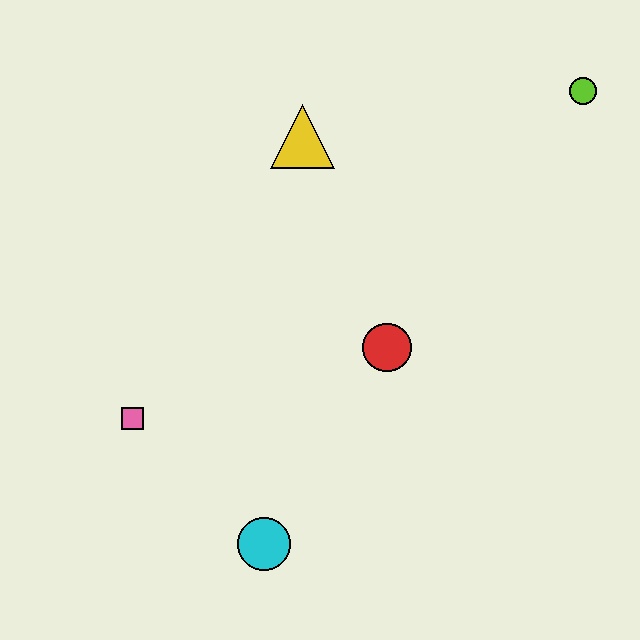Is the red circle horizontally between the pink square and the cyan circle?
No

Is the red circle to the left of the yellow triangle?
No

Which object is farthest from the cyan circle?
The lime circle is farthest from the cyan circle.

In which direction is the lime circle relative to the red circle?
The lime circle is above the red circle.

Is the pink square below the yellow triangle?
Yes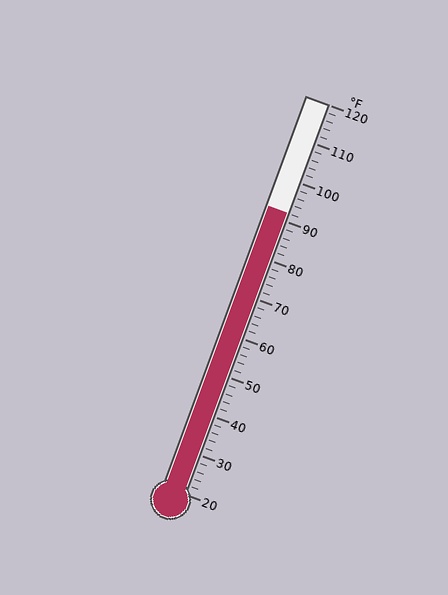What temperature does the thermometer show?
The thermometer shows approximately 92°F.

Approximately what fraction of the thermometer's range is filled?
The thermometer is filled to approximately 70% of its range.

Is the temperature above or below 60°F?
The temperature is above 60°F.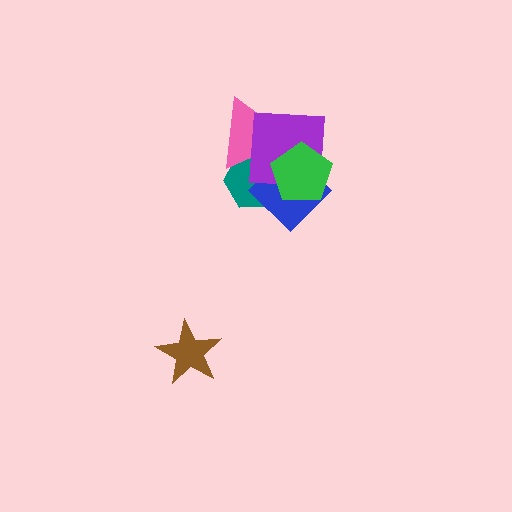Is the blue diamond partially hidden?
Yes, it is partially covered by another shape.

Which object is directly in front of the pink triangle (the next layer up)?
The purple square is directly in front of the pink triangle.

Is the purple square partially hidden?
Yes, it is partially covered by another shape.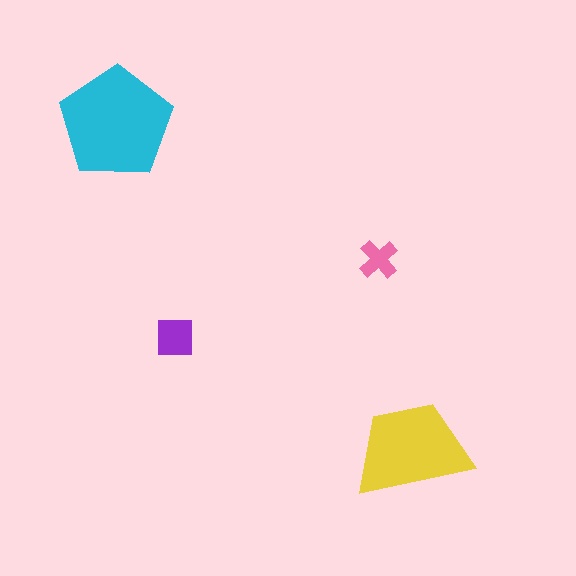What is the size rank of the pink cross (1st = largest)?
4th.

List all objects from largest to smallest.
The cyan pentagon, the yellow trapezoid, the purple square, the pink cross.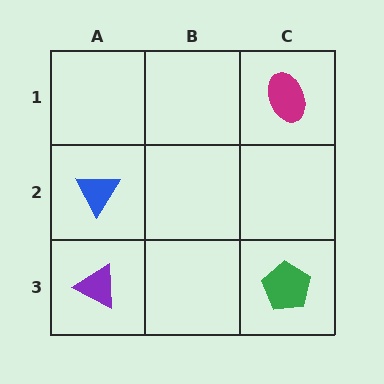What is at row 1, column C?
A magenta ellipse.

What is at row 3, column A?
A purple triangle.